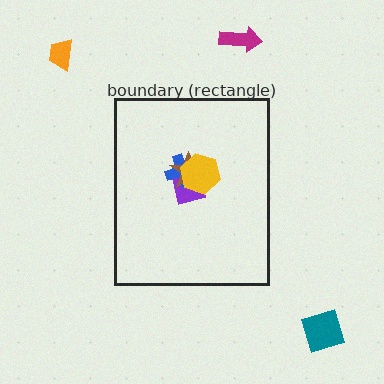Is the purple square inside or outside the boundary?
Inside.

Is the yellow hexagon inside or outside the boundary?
Inside.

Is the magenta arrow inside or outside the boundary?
Outside.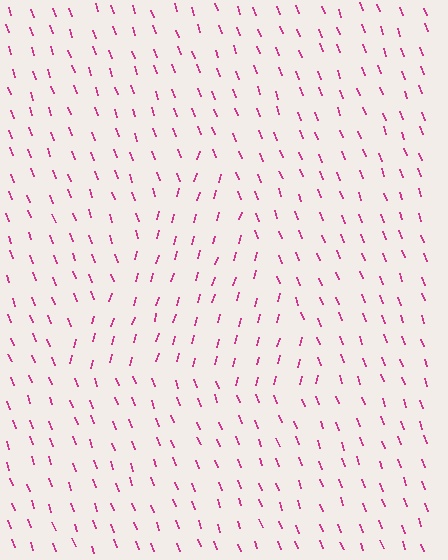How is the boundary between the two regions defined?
The boundary is defined purely by a change in line orientation (approximately 36 degrees difference). All lines are the same color and thickness.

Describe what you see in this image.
The image is filled with small magenta line segments. A triangle region in the image has lines oriented differently from the surrounding lines, creating a visible texture boundary.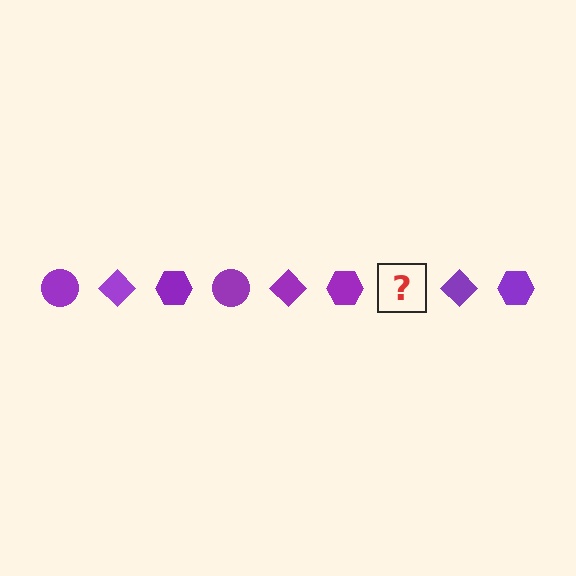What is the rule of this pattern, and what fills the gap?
The rule is that the pattern cycles through circle, diamond, hexagon shapes in purple. The gap should be filled with a purple circle.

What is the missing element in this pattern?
The missing element is a purple circle.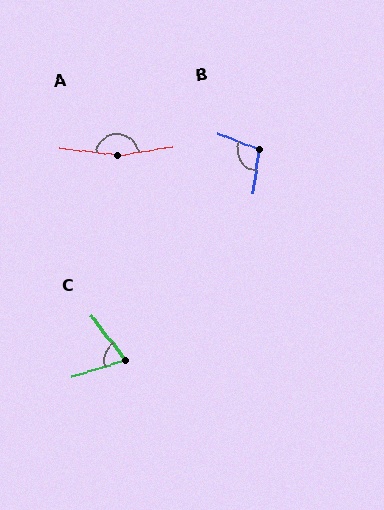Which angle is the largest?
A, at approximately 165 degrees.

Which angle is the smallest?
C, at approximately 70 degrees.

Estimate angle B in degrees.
Approximately 105 degrees.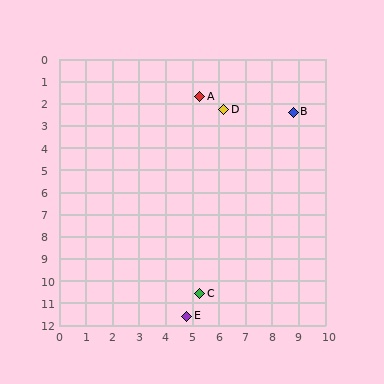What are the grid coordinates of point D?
Point D is at approximately (6.2, 2.3).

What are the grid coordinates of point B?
Point B is at approximately (8.8, 2.4).